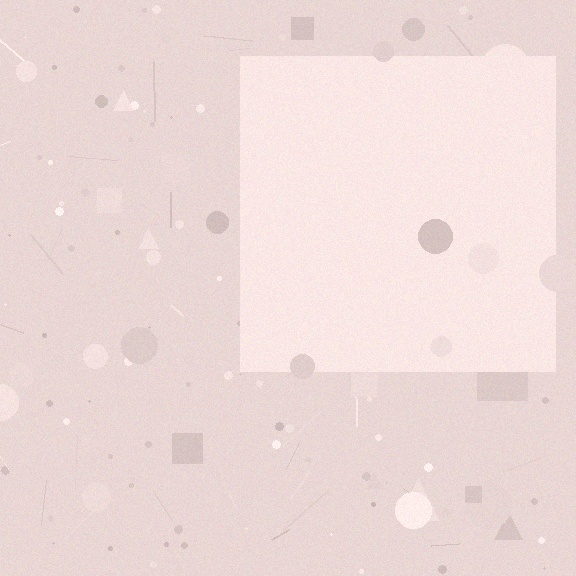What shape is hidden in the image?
A square is hidden in the image.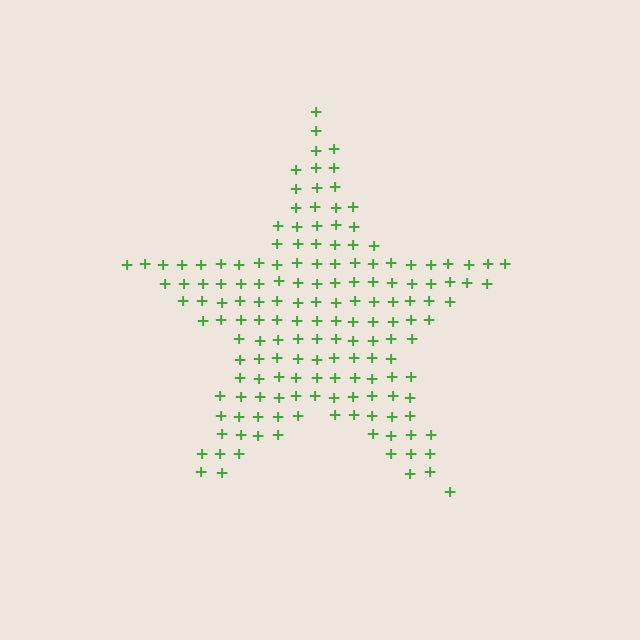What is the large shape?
The large shape is a star.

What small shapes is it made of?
It is made of small plus signs.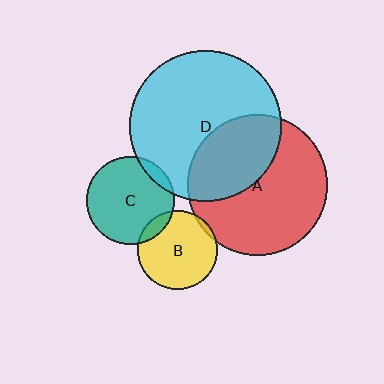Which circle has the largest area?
Circle D (cyan).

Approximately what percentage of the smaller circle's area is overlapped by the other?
Approximately 35%.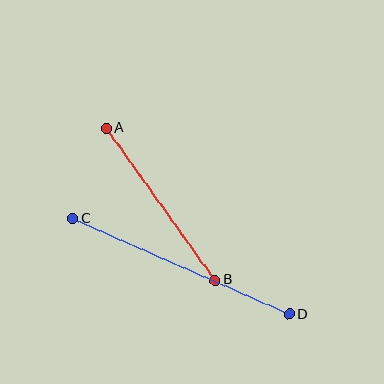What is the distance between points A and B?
The distance is approximately 187 pixels.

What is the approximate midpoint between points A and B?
The midpoint is at approximately (161, 204) pixels.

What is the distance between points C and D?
The distance is approximately 236 pixels.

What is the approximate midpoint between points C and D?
The midpoint is at approximately (181, 266) pixels.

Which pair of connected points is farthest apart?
Points C and D are farthest apart.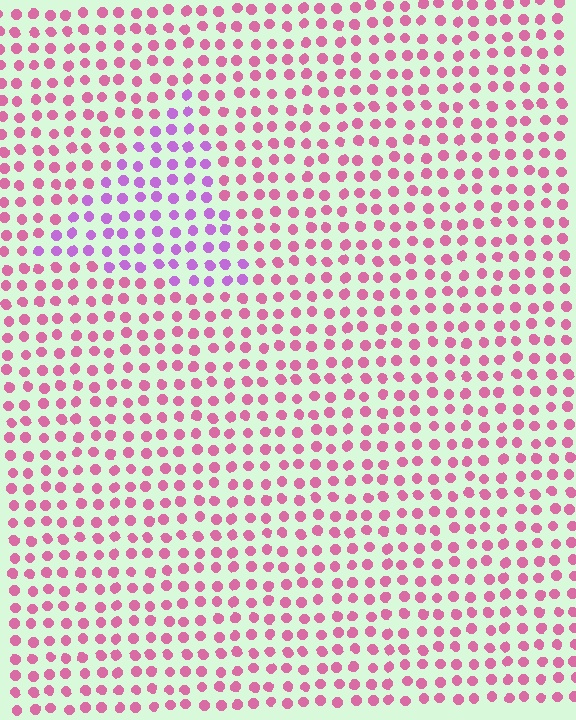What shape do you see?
I see a triangle.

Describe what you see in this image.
The image is filled with small pink elements in a uniform arrangement. A triangle-shaped region is visible where the elements are tinted to a slightly different hue, forming a subtle color boundary.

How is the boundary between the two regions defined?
The boundary is defined purely by a slight shift in hue (about 41 degrees). Spacing, size, and orientation are identical on both sides.